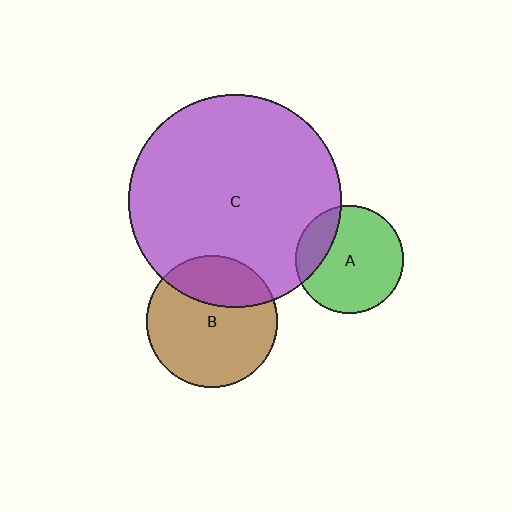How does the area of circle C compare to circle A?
Approximately 3.9 times.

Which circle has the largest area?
Circle C (purple).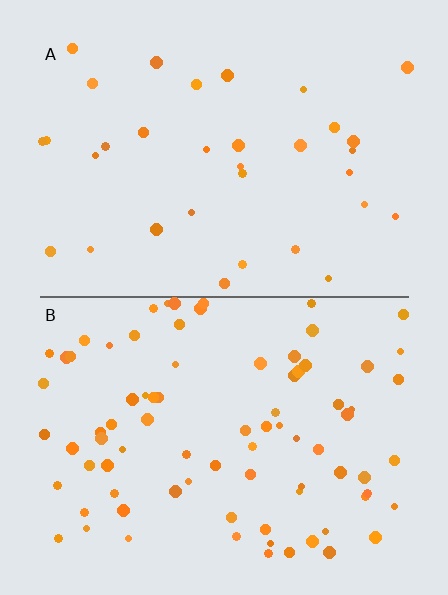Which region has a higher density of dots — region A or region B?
B (the bottom).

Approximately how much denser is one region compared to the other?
Approximately 2.5× — region B over region A.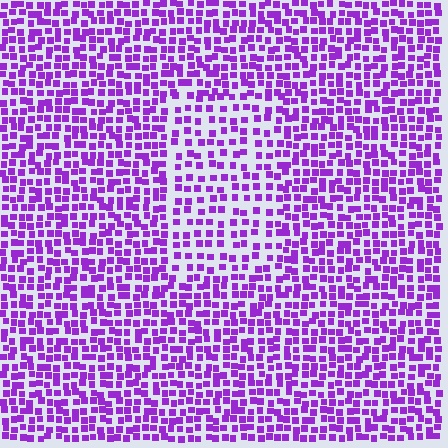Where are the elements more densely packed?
The elements are more densely packed outside the rectangle boundary.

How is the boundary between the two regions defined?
The boundary is defined by a change in element density (approximately 1.7x ratio). All elements are the same color, size, and shape.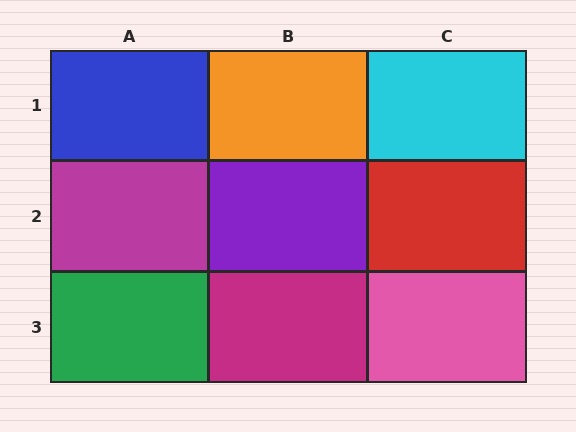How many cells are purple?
1 cell is purple.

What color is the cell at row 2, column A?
Magenta.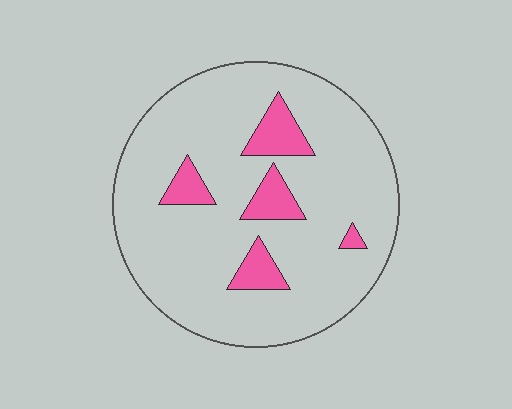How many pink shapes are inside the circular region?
5.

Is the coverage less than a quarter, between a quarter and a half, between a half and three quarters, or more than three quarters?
Less than a quarter.